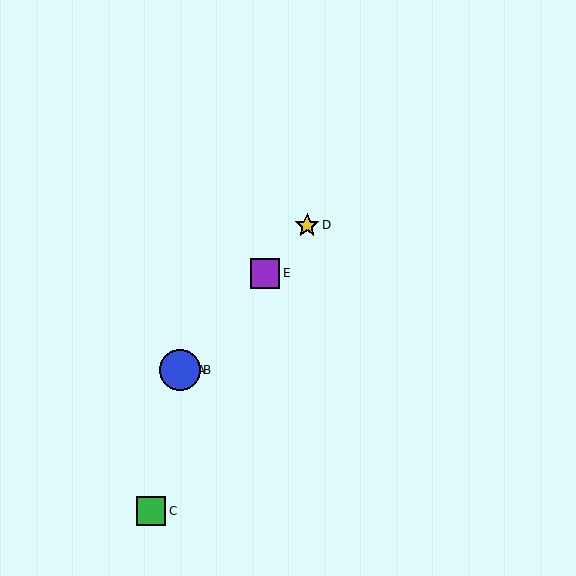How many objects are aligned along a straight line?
4 objects (A, B, D, E) are aligned along a straight line.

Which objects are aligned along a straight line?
Objects A, B, D, E are aligned along a straight line.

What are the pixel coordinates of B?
Object B is at (180, 370).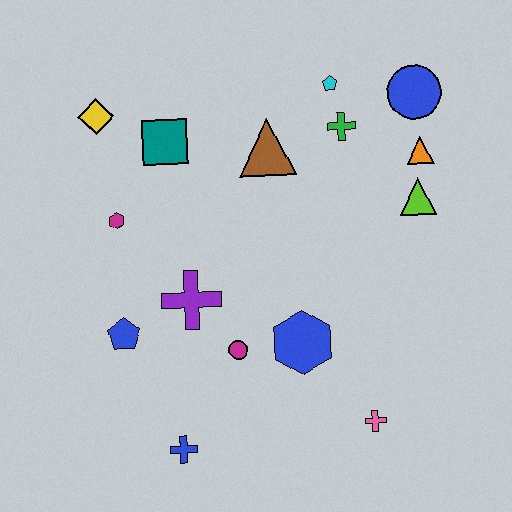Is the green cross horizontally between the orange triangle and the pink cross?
No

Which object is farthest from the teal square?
The pink cross is farthest from the teal square.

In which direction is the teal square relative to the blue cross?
The teal square is above the blue cross.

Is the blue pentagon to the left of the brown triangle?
Yes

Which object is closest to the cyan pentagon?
The green cross is closest to the cyan pentagon.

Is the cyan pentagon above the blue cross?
Yes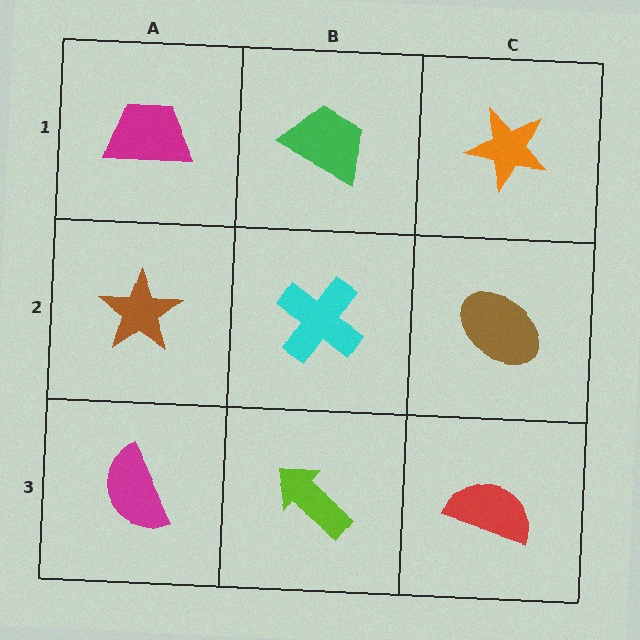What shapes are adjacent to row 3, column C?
A brown ellipse (row 2, column C), a lime arrow (row 3, column B).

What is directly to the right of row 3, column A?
A lime arrow.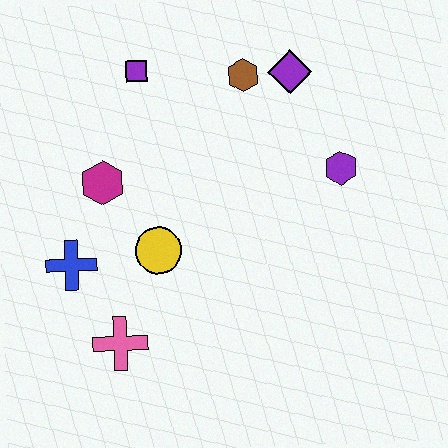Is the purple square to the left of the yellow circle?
Yes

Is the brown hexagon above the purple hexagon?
Yes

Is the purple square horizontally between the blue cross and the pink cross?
No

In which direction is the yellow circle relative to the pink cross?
The yellow circle is above the pink cross.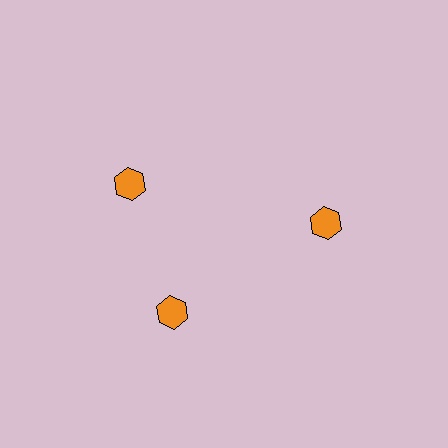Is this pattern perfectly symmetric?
No. The 3 orange hexagons are arranged in a ring, but one element near the 11 o'clock position is rotated out of alignment along the ring, breaking the 3-fold rotational symmetry.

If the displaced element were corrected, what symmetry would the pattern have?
It would have 3-fold rotational symmetry — the pattern would map onto itself every 120 degrees.